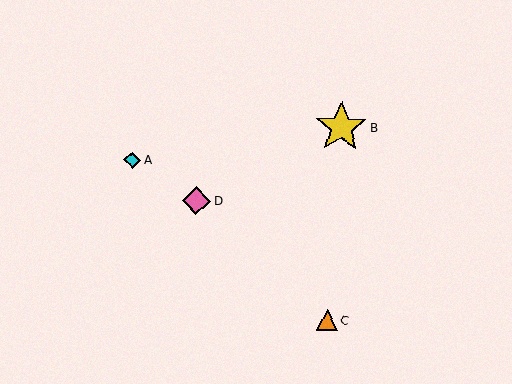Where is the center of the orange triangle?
The center of the orange triangle is at (327, 320).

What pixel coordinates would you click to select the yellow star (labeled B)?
Click at (341, 127) to select the yellow star B.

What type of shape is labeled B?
Shape B is a yellow star.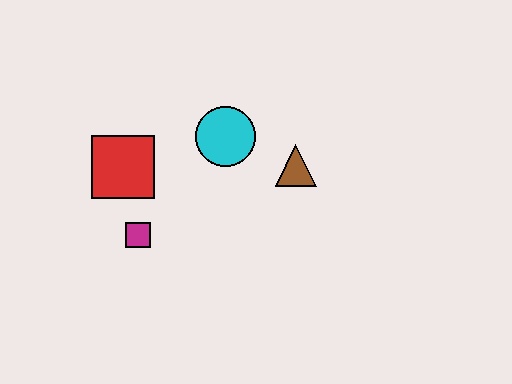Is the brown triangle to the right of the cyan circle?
Yes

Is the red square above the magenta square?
Yes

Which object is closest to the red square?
The magenta square is closest to the red square.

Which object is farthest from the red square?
The brown triangle is farthest from the red square.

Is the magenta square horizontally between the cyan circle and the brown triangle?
No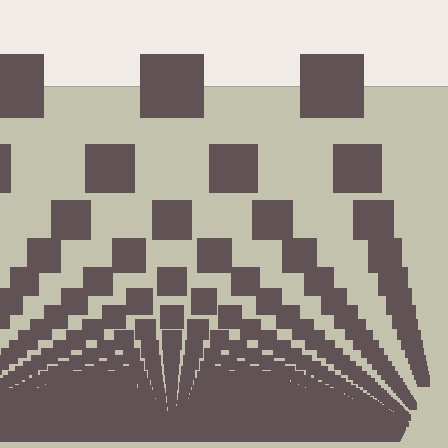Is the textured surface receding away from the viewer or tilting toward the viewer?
The surface appears to tilt toward the viewer. Texture elements get larger and sparser toward the top.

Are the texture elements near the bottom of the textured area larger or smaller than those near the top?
Smaller. The gradient is inverted — elements near the bottom are smaller and denser.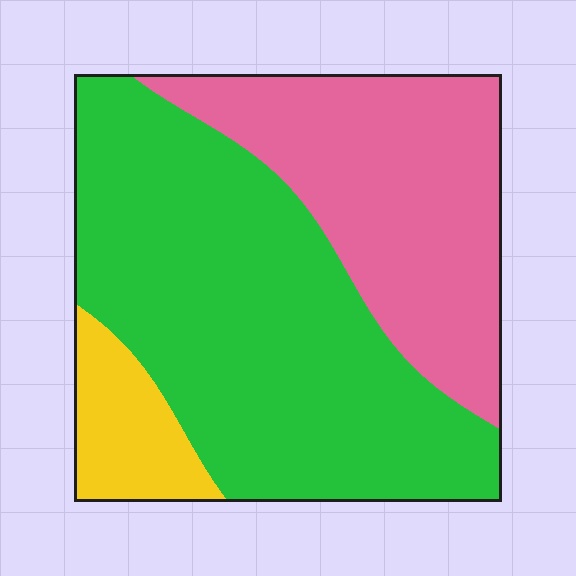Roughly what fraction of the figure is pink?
Pink covers about 35% of the figure.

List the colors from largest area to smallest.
From largest to smallest: green, pink, yellow.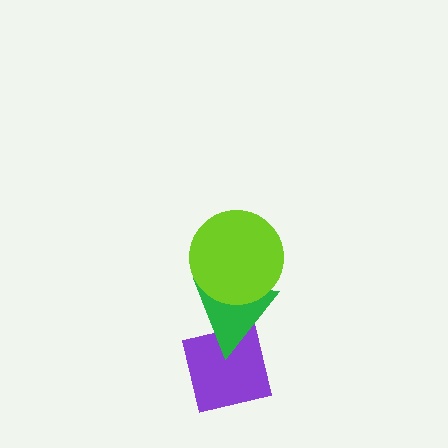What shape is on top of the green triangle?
The lime circle is on top of the green triangle.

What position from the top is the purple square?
The purple square is 3rd from the top.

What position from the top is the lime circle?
The lime circle is 1st from the top.